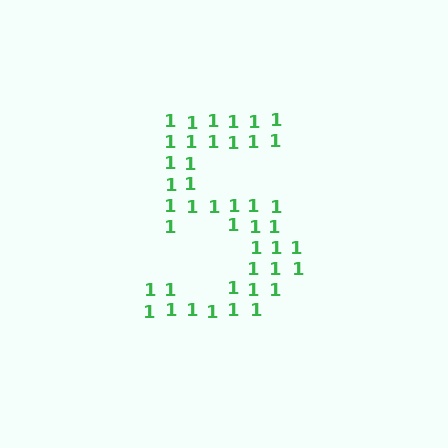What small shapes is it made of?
It is made of small digit 1's.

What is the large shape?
The large shape is the digit 5.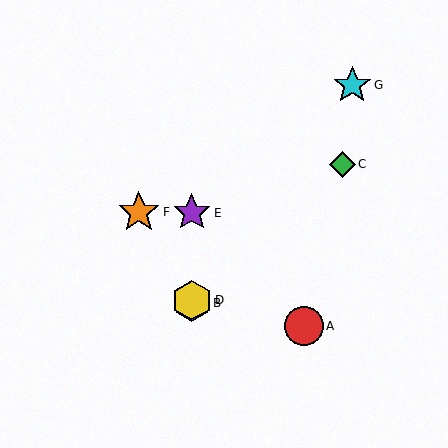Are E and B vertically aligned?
Yes, both are at x≈192.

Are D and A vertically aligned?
No, D is at x≈192 and A is at x≈304.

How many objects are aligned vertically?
3 objects (B, D, E) are aligned vertically.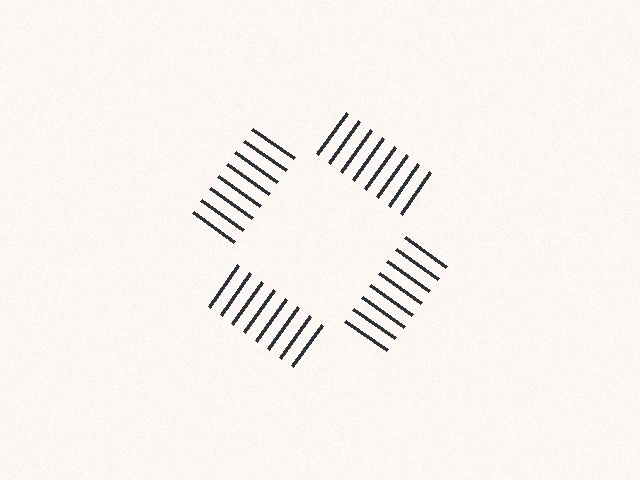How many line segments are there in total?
32 — 8 along each of the 4 edges.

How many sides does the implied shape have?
4 sides — the line-ends trace a square.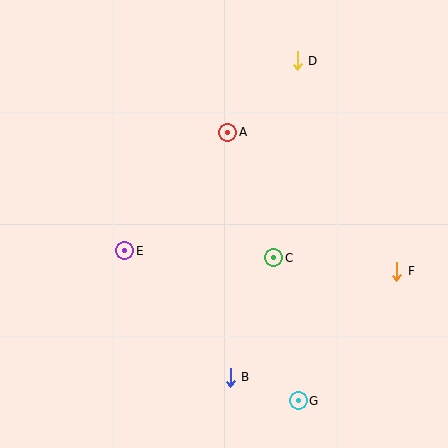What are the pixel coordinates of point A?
Point A is at (228, 132).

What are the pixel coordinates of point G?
Point G is at (298, 401).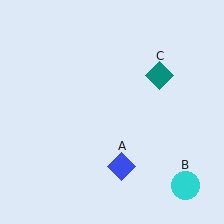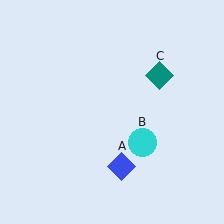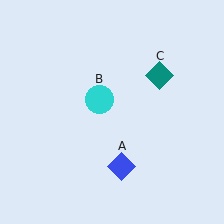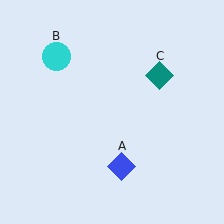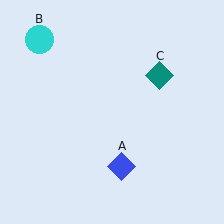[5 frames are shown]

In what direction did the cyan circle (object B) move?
The cyan circle (object B) moved up and to the left.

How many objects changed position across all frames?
1 object changed position: cyan circle (object B).